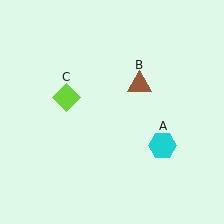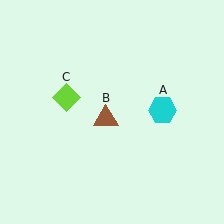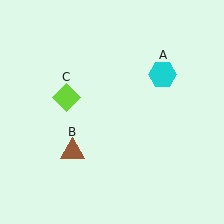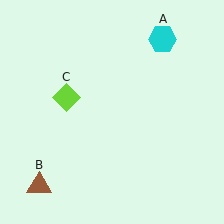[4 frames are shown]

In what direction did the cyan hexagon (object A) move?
The cyan hexagon (object A) moved up.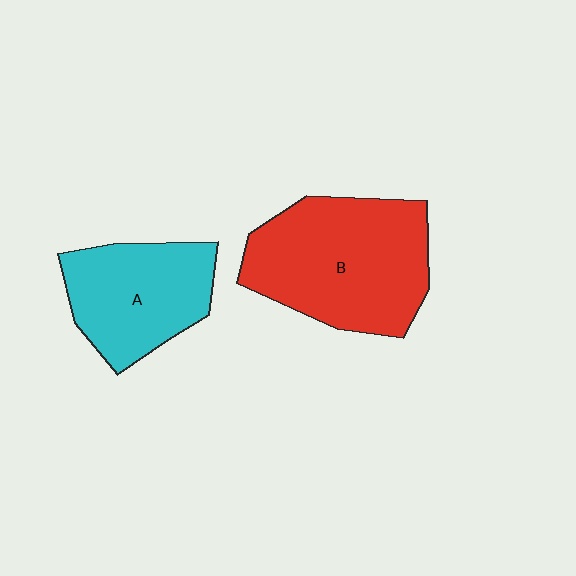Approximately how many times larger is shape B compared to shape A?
Approximately 1.4 times.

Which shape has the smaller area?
Shape A (cyan).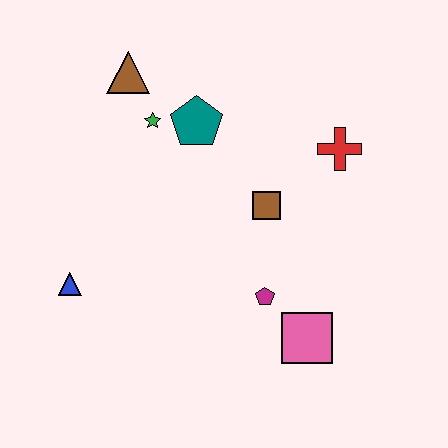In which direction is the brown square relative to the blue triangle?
The brown square is to the right of the blue triangle.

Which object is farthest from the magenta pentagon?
The brown triangle is farthest from the magenta pentagon.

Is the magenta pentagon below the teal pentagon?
Yes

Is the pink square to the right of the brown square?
Yes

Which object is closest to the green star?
The teal pentagon is closest to the green star.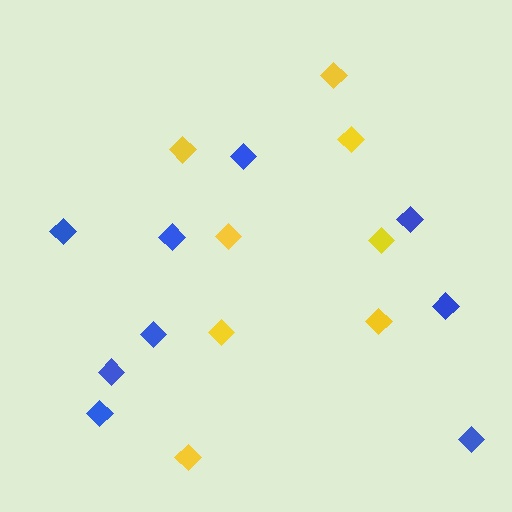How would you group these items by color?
There are 2 groups: one group of yellow diamonds (8) and one group of blue diamonds (9).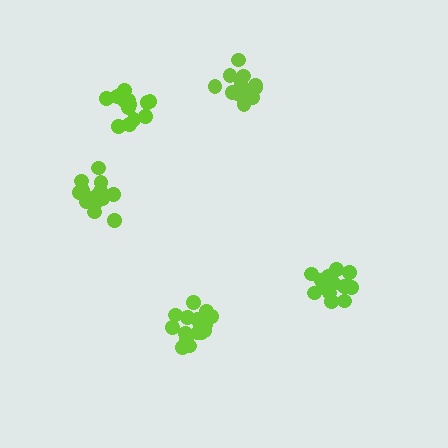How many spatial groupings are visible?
There are 5 spatial groupings.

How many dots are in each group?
Group 1: 14 dots, Group 2: 13 dots, Group 3: 14 dots, Group 4: 14 dots, Group 5: 17 dots (72 total).